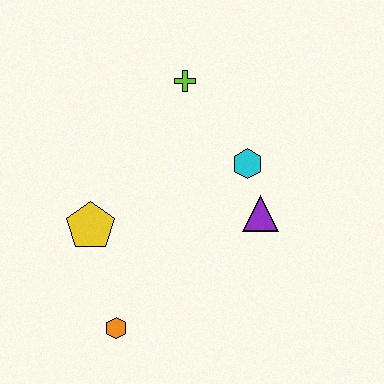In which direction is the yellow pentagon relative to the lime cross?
The yellow pentagon is below the lime cross.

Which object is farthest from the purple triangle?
The orange hexagon is farthest from the purple triangle.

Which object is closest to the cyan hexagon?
The purple triangle is closest to the cyan hexagon.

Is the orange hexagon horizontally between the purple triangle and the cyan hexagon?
No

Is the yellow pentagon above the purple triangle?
No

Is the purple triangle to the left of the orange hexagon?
No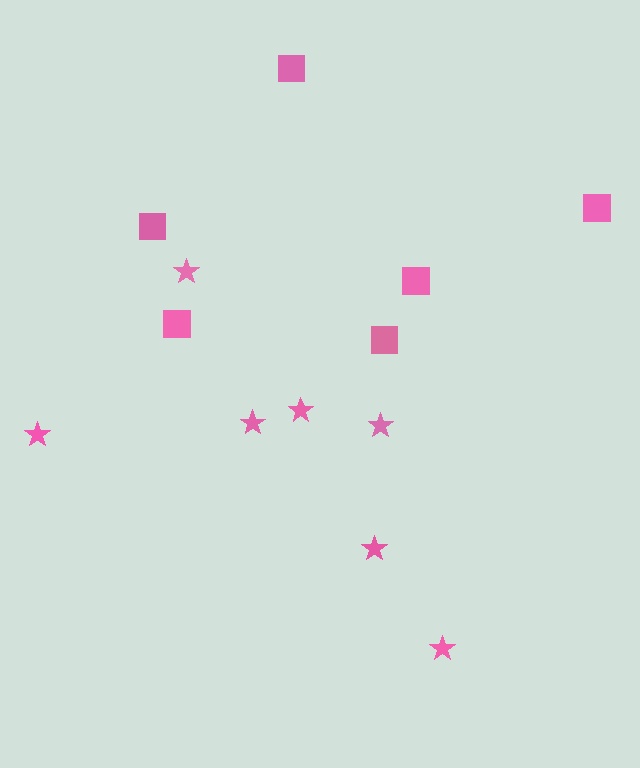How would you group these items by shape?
There are 2 groups: one group of squares (6) and one group of stars (7).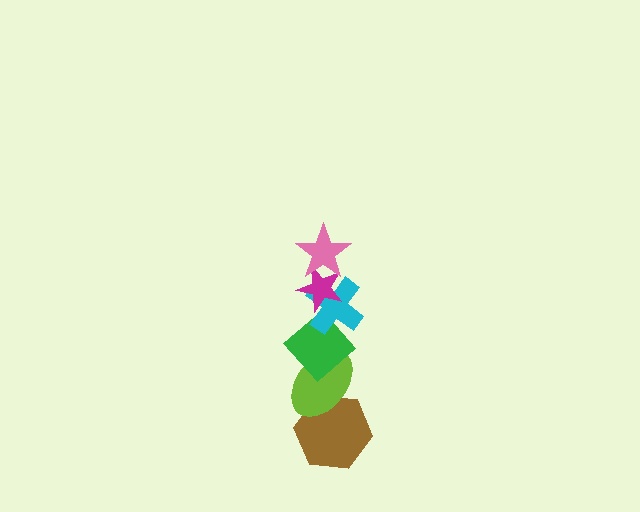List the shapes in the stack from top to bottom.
From top to bottom: the pink star, the magenta star, the cyan cross, the green diamond, the lime ellipse, the brown hexagon.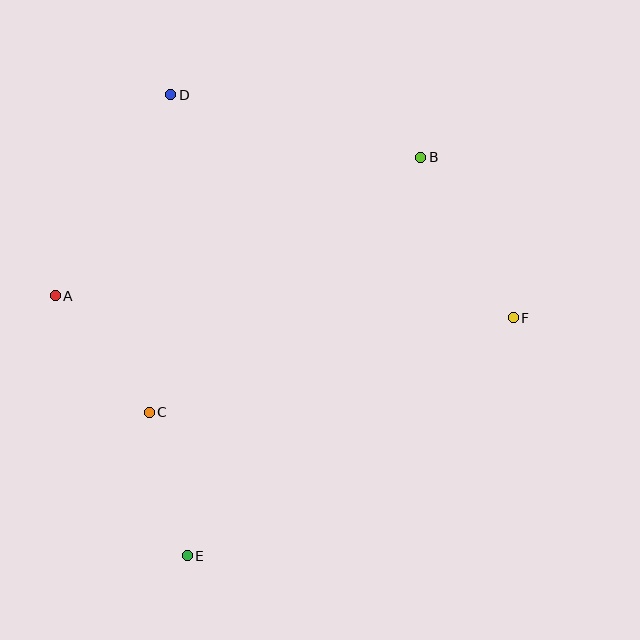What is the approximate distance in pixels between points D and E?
The distance between D and E is approximately 461 pixels.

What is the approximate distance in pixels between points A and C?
The distance between A and C is approximately 150 pixels.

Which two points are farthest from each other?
Points B and E are farthest from each other.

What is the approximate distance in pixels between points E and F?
The distance between E and F is approximately 404 pixels.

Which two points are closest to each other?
Points C and E are closest to each other.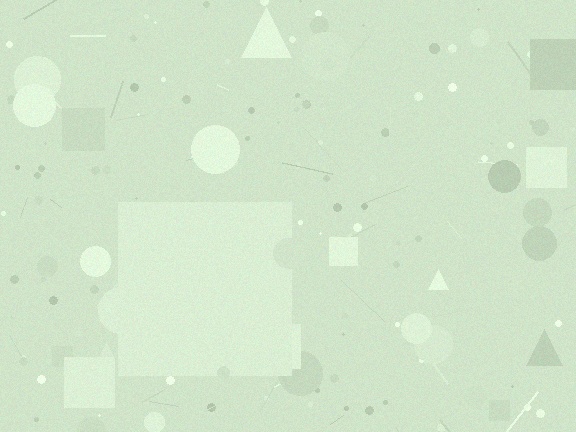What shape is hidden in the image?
A square is hidden in the image.